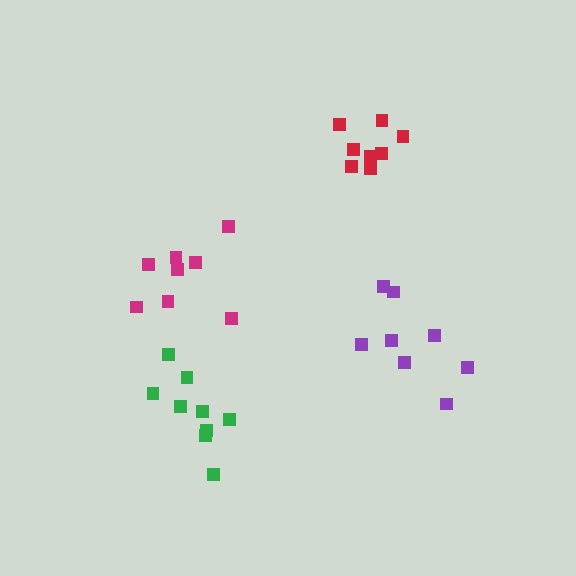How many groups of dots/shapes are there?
There are 4 groups.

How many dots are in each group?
Group 1: 8 dots, Group 2: 8 dots, Group 3: 8 dots, Group 4: 9 dots (33 total).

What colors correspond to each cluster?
The clusters are colored: red, purple, magenta, green.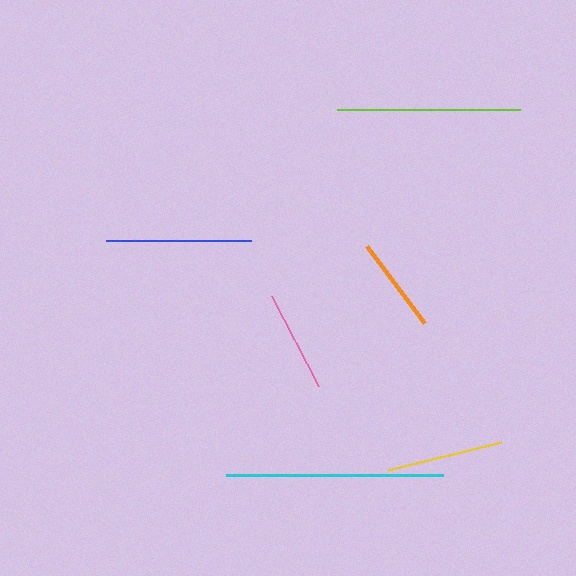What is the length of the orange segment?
The orange segment is approximately 97 pixels long.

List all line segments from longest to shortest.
From longest to shortest: cyan, lime, blue, yellow, pink, orange.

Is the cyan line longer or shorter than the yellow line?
The cyan line is longer than the yellow line.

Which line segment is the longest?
The cyan line is the longest at approximately 217 pixels.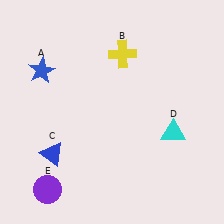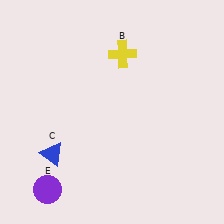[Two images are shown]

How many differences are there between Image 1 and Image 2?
There are 2 differences between the two images.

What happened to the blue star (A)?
The blue star (A) was removed in Image 2. It was in the top-left area of Image 1.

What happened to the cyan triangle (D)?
The cyan triangle (D) was removed in Image 2. It was in the bottom-right area of Image 1.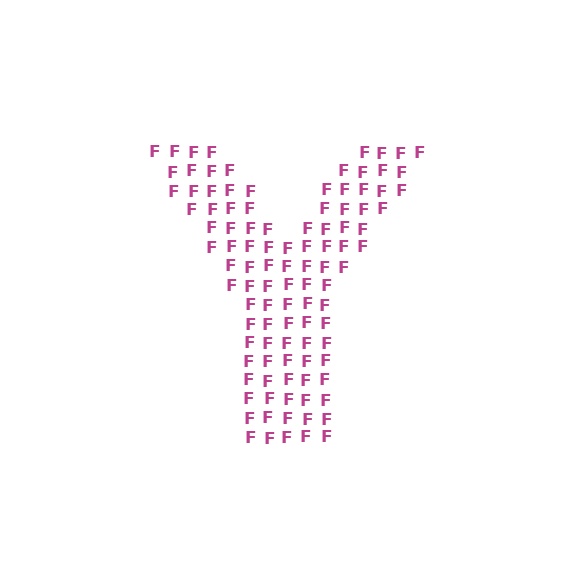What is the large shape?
The large shape is the letter Y.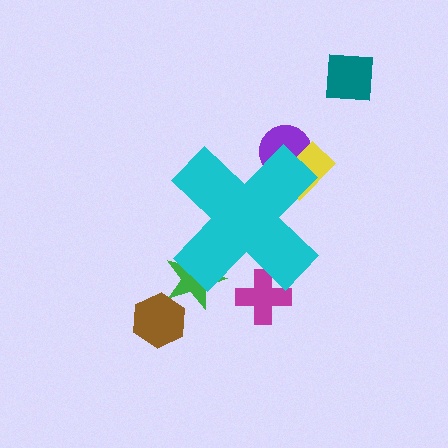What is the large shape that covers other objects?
A cyan cross.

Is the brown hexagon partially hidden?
No, the brown hexagon is fully visible.